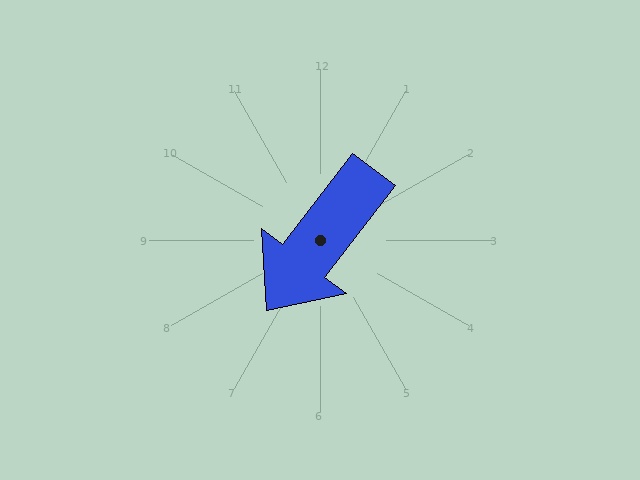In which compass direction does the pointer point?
Southwest.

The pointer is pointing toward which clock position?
Roughly 7 o'clock.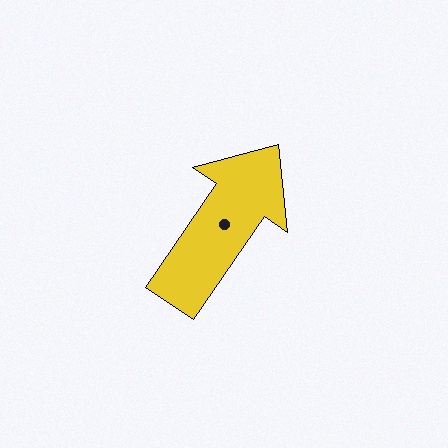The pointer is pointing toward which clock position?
Roughly 1 o'clock.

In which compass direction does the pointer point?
Northeast.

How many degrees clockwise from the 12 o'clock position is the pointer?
Approximately 34 degrees.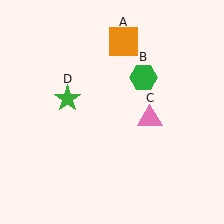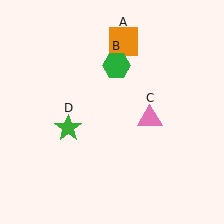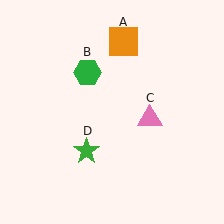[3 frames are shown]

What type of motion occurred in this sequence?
The green hexagon (object B), green star (object D) rotated counterclockwise around the center of the scene.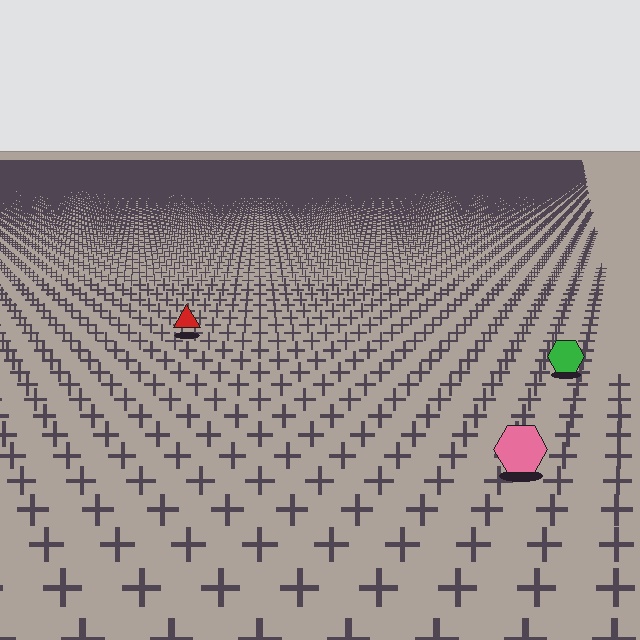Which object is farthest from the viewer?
The red triangle is farthest from the viewer. It appears smaller and the ground texture around it is denser.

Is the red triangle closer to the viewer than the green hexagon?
No. The green hexagon is closer — you can tell from the texture gradient: the ground texture is coarser near it.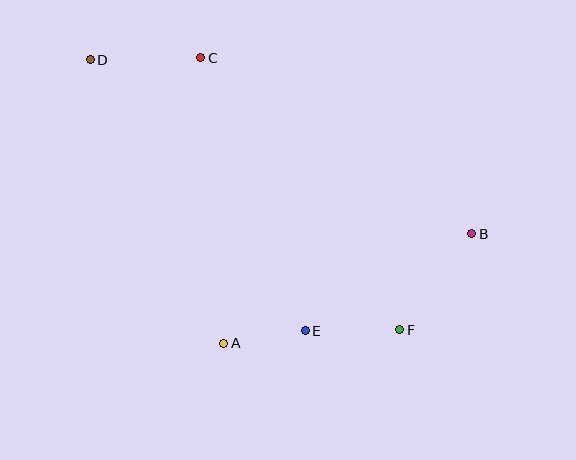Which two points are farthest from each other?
Points B and D are farthest from each other.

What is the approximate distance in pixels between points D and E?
The distance between D and E is approximately 346 pixels.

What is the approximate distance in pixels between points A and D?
The distance between A and D is approximately 313 pixels.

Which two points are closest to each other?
Points A and E are closest to each other.